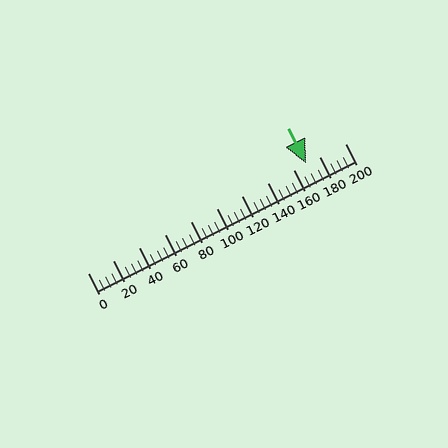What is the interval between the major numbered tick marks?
The major tick marks are spaced 20 units apart.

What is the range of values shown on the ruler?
The ruler shows values from 0 to 200.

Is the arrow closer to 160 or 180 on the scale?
The arrow is closer to 180.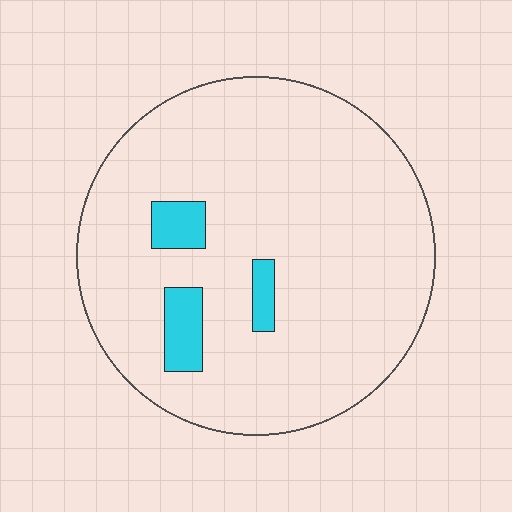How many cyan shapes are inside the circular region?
3.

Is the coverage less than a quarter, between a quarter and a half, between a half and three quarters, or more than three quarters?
Less than a quarter.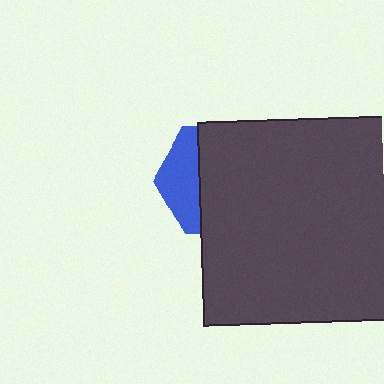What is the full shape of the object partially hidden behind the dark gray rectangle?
The partially hidden object is a blue hexagon.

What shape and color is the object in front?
The object in front is a dark gray rectangle.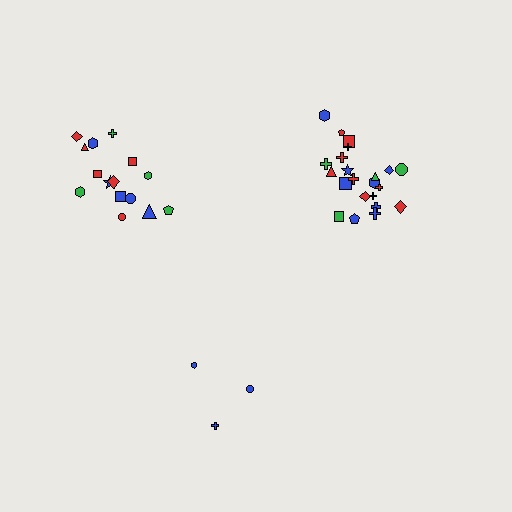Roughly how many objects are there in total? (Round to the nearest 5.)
Roughly 40 objects in total.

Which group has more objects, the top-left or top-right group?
The top-right group.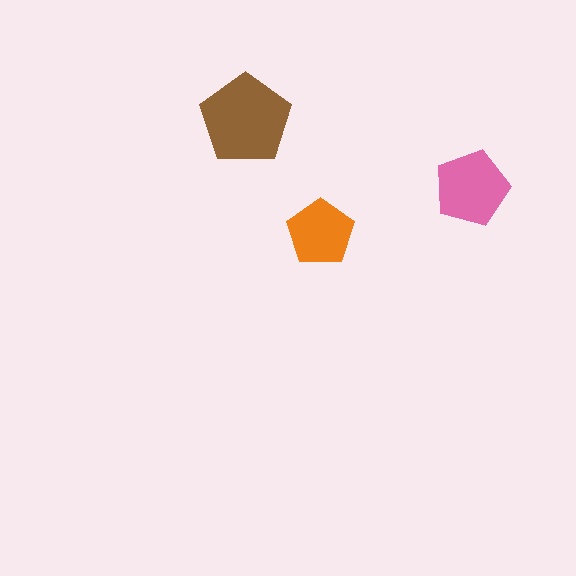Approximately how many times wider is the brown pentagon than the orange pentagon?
About 1.5 times wider.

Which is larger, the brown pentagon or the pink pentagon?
The brown one.